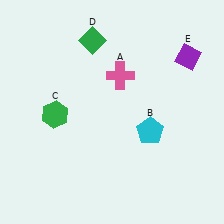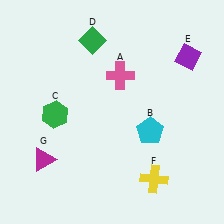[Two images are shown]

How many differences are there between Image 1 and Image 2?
There are 2 differences between the two images.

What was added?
A yellow cross (F), a magenta triangle (G) were added in Image 2.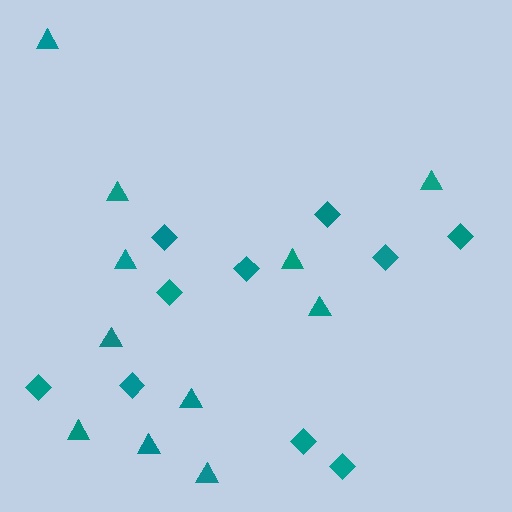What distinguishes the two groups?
There are 2 groups: one group of diamonds (10) and one group of triangles (11).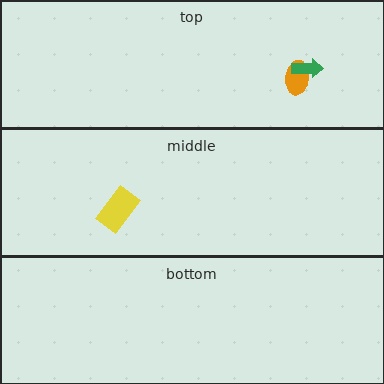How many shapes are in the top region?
2.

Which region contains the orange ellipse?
The top region.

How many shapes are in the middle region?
1.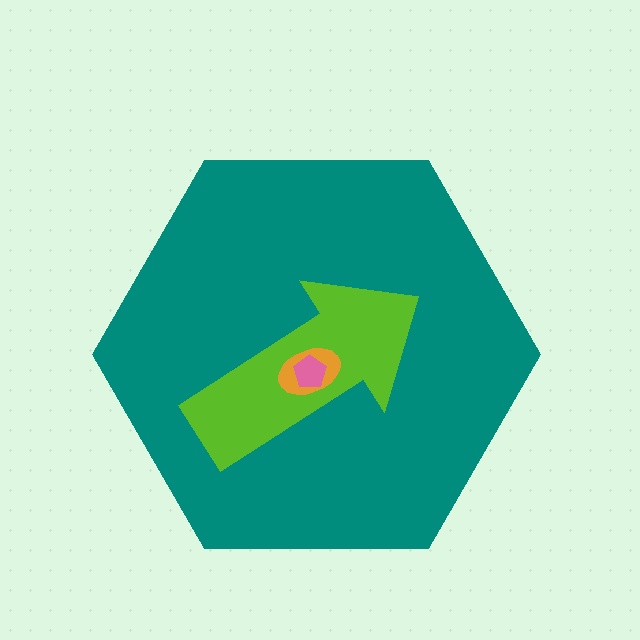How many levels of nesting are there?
4.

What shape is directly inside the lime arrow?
The orange ellipse.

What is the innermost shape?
The pink pentagon.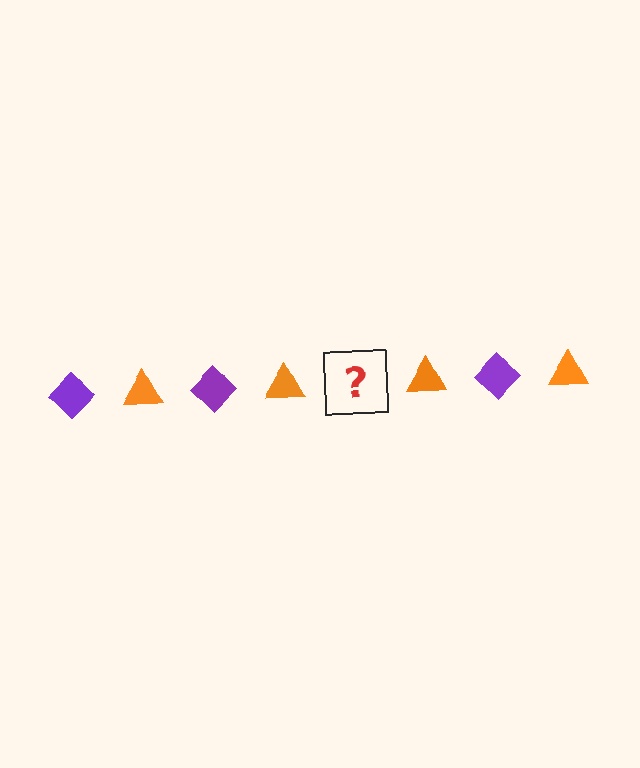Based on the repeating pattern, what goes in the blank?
The blank should be a purple diamond.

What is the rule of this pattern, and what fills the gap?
The rule is that the pattern alternates between purple diamond and orange triangle. The gap should be filled with a purple diamond.